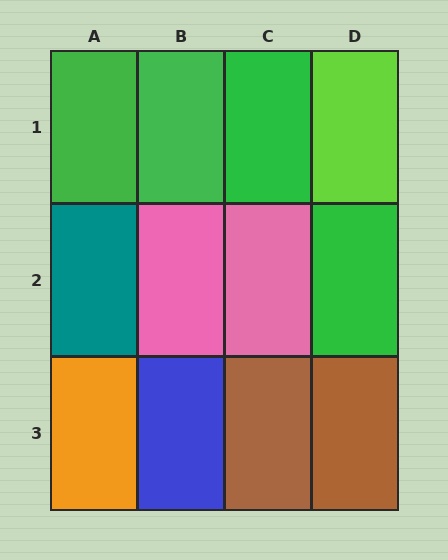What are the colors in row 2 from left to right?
Teal, pink, pink, green.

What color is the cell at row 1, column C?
Green.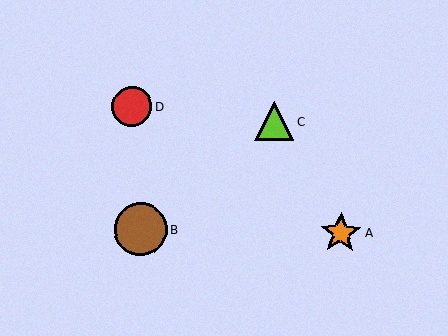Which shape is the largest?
The brown circle (labeled B) is the largest.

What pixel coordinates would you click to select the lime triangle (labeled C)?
Click at (274, 121) to select the lime triangle C.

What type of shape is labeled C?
Shape C is a lime triangle.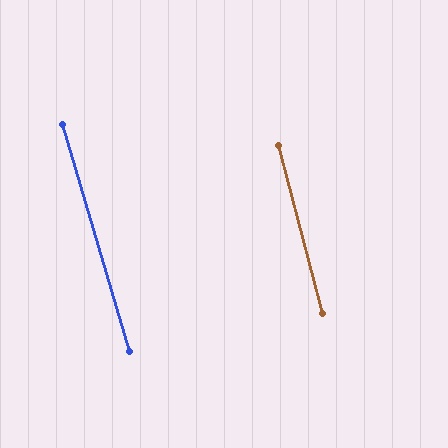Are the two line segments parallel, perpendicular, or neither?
Parallel — their directions differ by only 1.9°.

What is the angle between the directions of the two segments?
Approximately 2 degrees.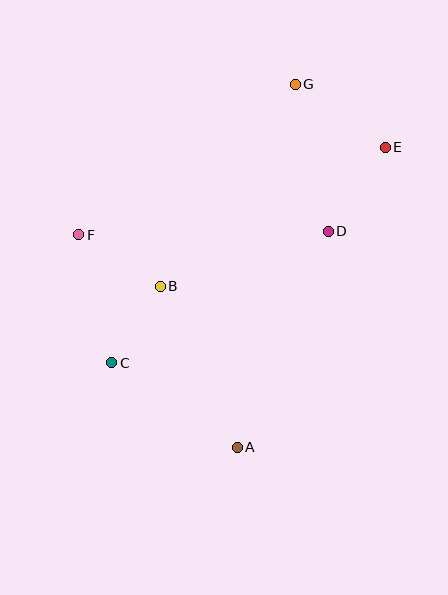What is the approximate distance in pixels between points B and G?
The distance between B and G is approximately 243 pixels.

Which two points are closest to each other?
Points B and C are closest to each other.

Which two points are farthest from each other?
Points A and G are farthest from each other.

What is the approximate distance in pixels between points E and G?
The distance between E and G is approximately 110 pixels.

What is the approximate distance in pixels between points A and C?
The distance between A and C is approximately 151 pixels.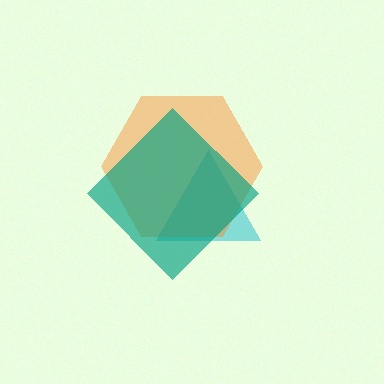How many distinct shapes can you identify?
There are 3 distinct shapes: a cyan triangle, an orange hexagon, a teal diamond.